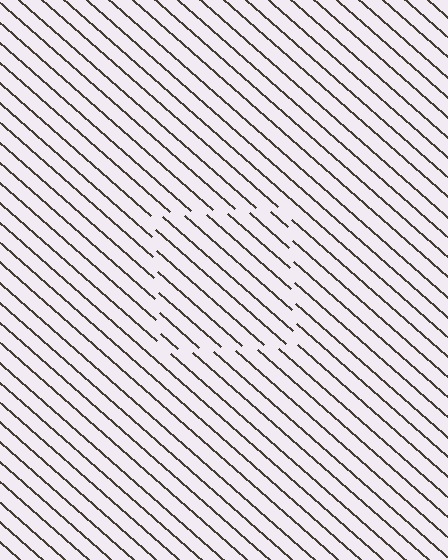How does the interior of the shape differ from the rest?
The interior of the shape contains the same grating, shifted by half a period — the contour is defined by the phase discontinuity where line-ends from the inner and outer gratings abut.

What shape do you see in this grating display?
An illusory square. The interior of the shape contains the same grating, shifted by half a period — the contour is defined by the phase discontinuity where line-ends from the inner and outer gratings abut.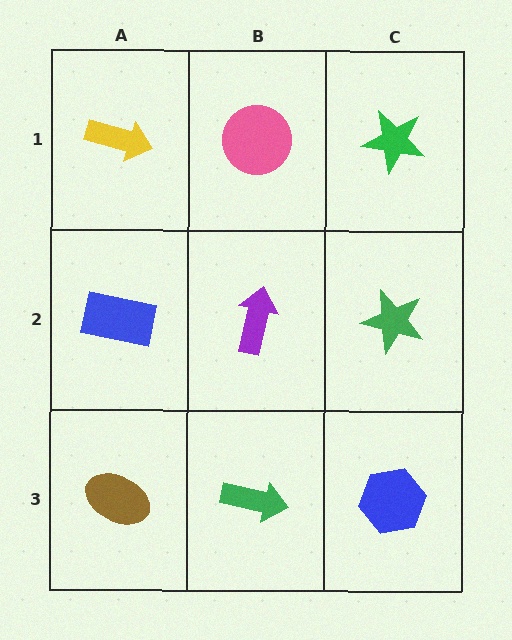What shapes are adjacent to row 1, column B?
A purple arrow (row 2, column B), a yellow arrow (row 1, column A), a green star (row 1, column C).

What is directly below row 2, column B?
A green arrow.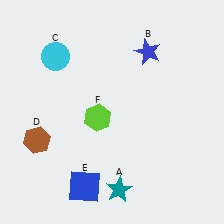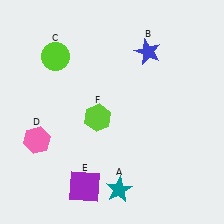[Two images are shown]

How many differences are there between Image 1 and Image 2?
There are 3 differences between the two images.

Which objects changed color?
C changed from cyan to lime. D changed from brown to pink. E changed from blue to purple.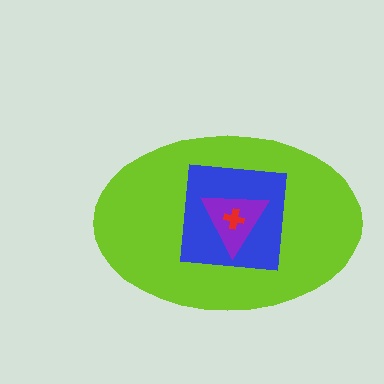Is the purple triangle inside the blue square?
Yes.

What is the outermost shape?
The lime ellipse.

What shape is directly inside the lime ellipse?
The blue square.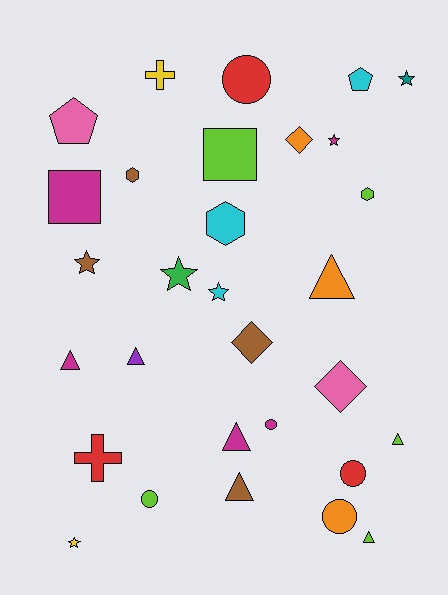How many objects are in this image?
There are 30 objects.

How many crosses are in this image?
There are 2 crosses.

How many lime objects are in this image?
There are 5 lime objects.